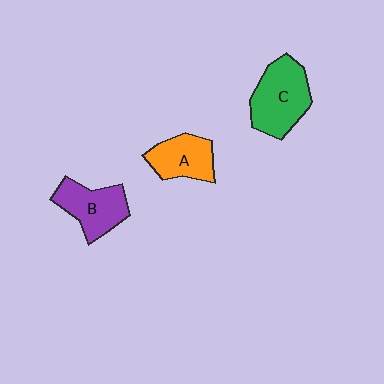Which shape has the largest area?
Shape C (green).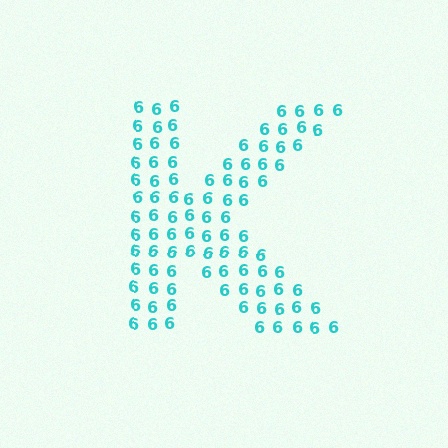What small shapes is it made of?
It is made of small digit 6's.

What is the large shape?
The large shape is the letter K.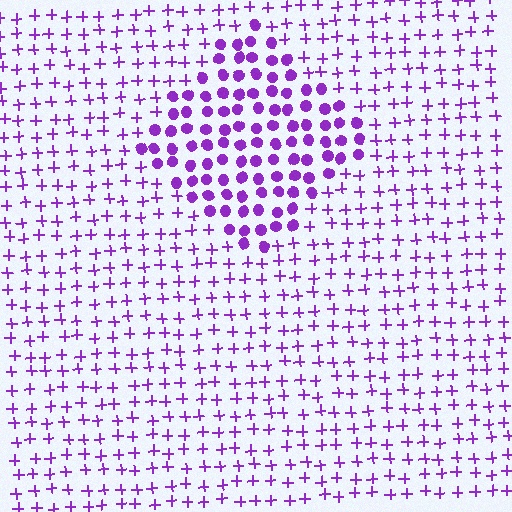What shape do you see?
I see a diamond.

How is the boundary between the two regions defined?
The boundary is defined by a change in element shape: circles inside vs. plus signs outside. All elements share the same color and spacing.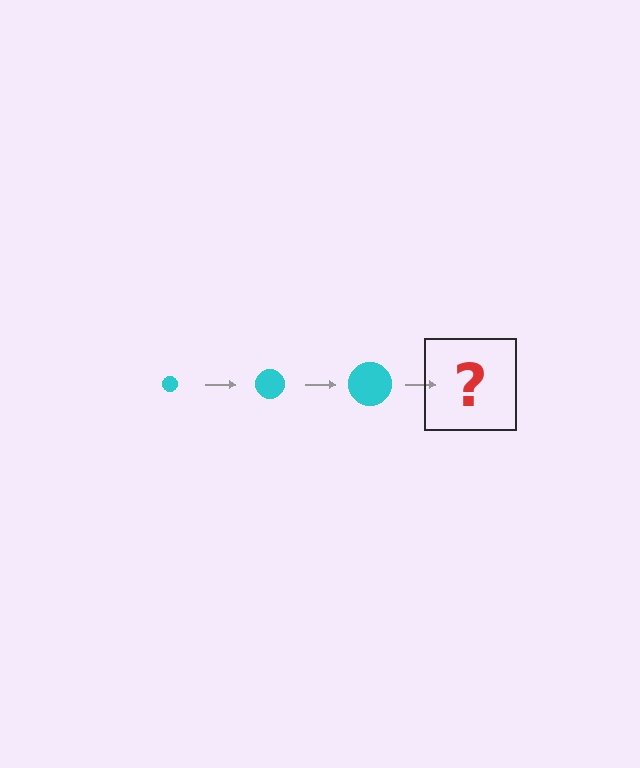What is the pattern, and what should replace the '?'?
The pattern is that the circle gets progressively larger each step. The '?' should be a cyan circle, larger than the previous one.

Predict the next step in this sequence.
The next step is a cyan circle, larger than the previous one.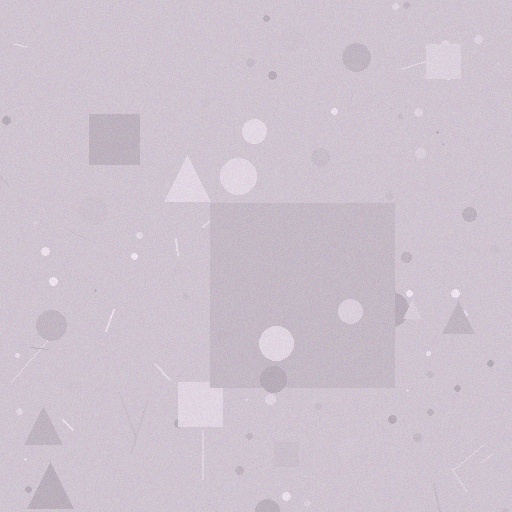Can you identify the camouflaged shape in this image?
The camouflaged shape is a square.